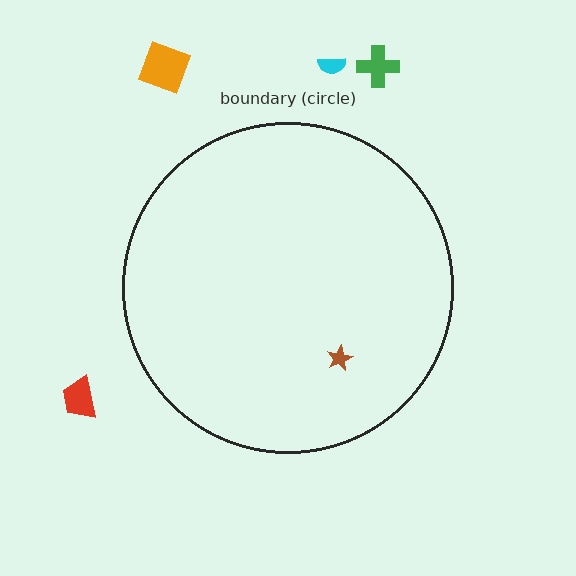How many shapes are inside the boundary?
1 inside, 4 outside.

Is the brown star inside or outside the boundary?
Inside.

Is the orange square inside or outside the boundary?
Outside.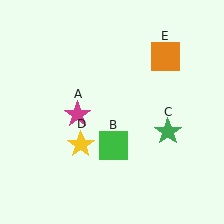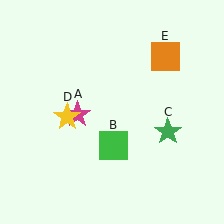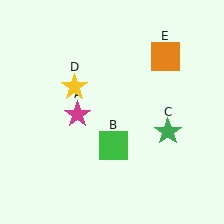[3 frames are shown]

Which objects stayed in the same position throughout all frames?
Magenta star (object A) and green square (object B) and green star (object C) and orange square (object E) remained stationary.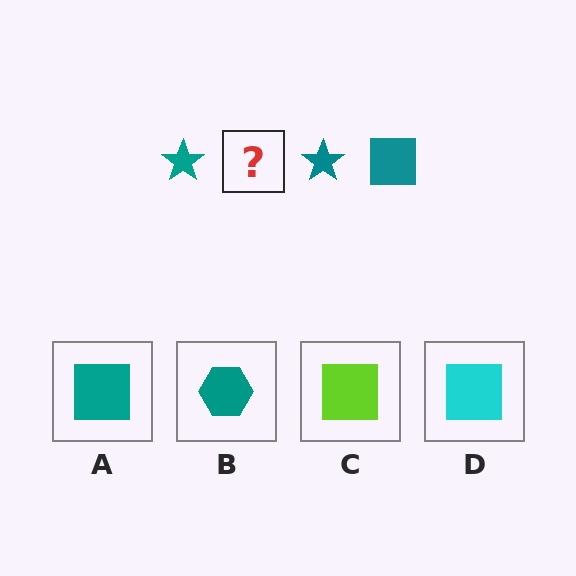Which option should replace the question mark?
Option A.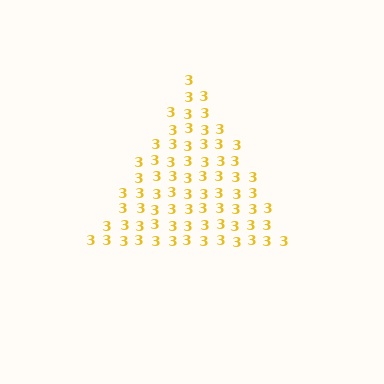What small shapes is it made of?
It is made of small digit 3's.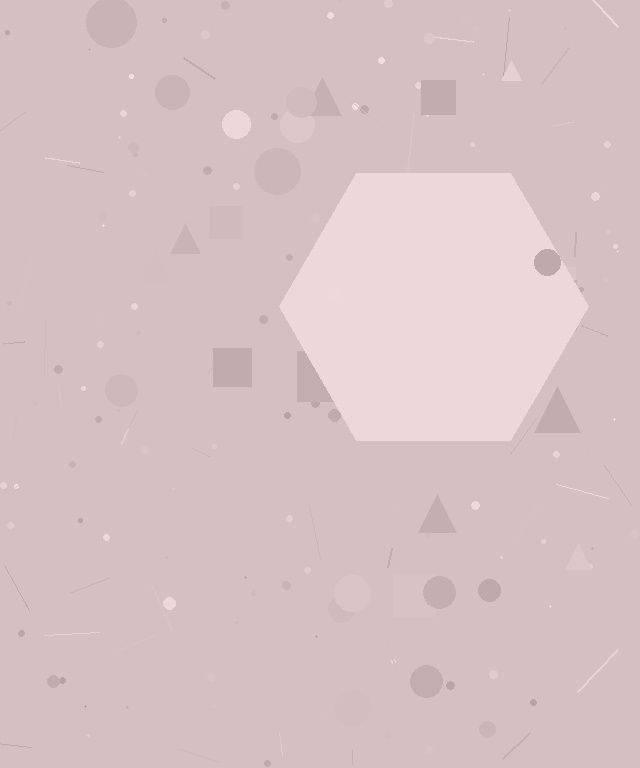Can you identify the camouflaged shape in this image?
The camouflaged shape is a hexagon.